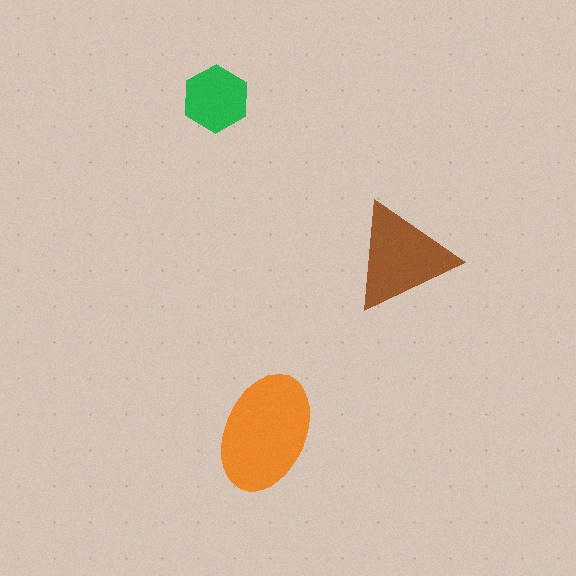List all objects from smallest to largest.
The green hexagon, the brown triangle, the orange ellipse.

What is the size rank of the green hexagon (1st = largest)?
3rd.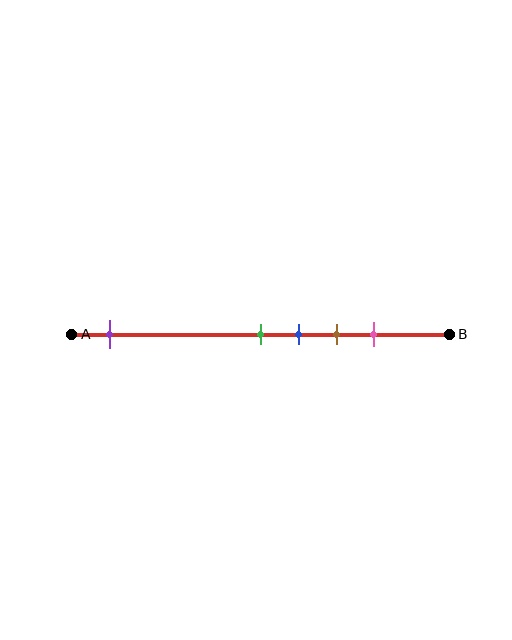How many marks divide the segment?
There are 5 marks dividing the segment.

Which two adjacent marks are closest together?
The green and blue marks are the closest adjacent pair.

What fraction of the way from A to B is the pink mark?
The pink mark is approximately 80% (0.8) of the way from A to B.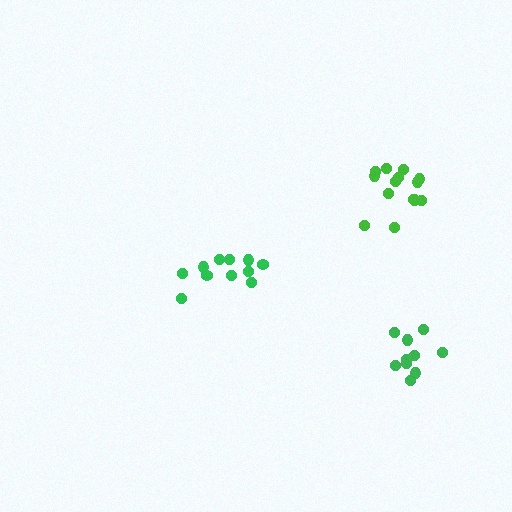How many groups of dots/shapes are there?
There are 3 groups.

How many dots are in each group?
Group 1: 10 dots, Group 2: 11 dots, Group 3: 14 dots (35 total).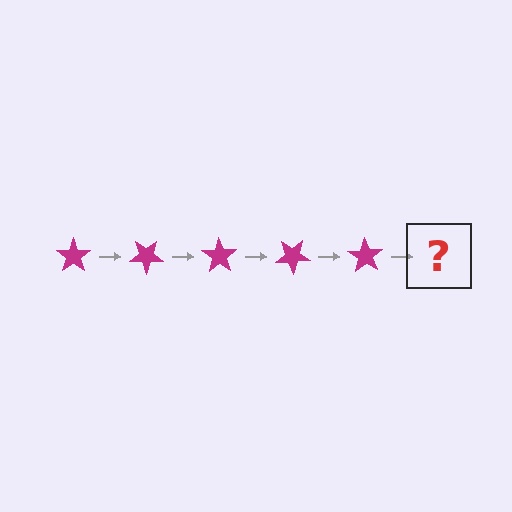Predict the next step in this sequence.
The next step is a magenta star rotated 175 degrees.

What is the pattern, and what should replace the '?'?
The pattern is that the star rotates 35 degrees each step. The '?' should be a magenta star rotated 175 degrees.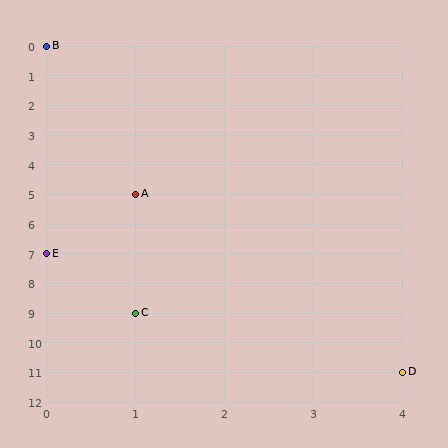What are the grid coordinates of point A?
Point A is at grid coordinates (1, 5).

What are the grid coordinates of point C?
Point C is at grid coordinates (1, 9).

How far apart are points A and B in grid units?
Points A and B are 1 column and 5 rows apart (about 5.1 grid units diagonally).